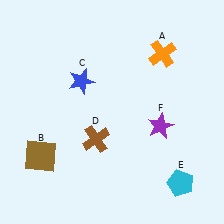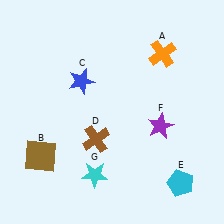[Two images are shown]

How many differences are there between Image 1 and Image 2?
There is 1 difference between the two images.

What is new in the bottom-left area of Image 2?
A cyan star (G) was added in the bottom-left area of Image 2.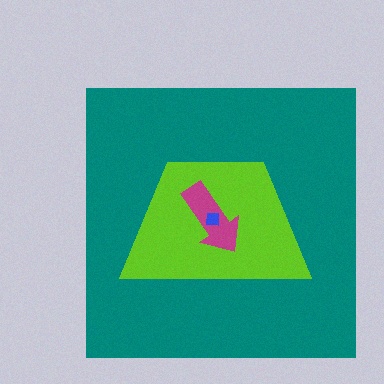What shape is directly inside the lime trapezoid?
The magenta arrow.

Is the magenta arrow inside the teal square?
Yes.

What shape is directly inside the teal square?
The lime trapezoid.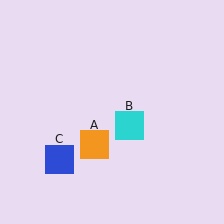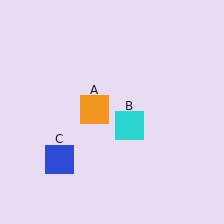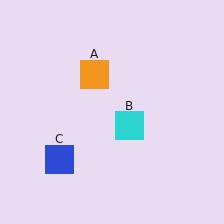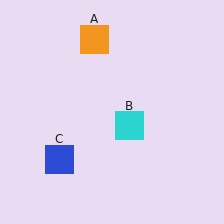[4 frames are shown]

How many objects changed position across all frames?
1 object changed position: orange square (object A).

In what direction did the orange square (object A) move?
The orange square (object A) moved up.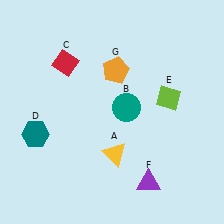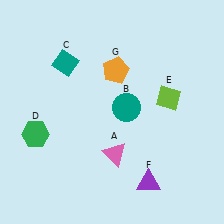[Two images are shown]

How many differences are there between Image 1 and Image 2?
There are 3 differences between the two images.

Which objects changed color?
A changed from yellow to pink. C changed from red to teal. D changed from teal to green.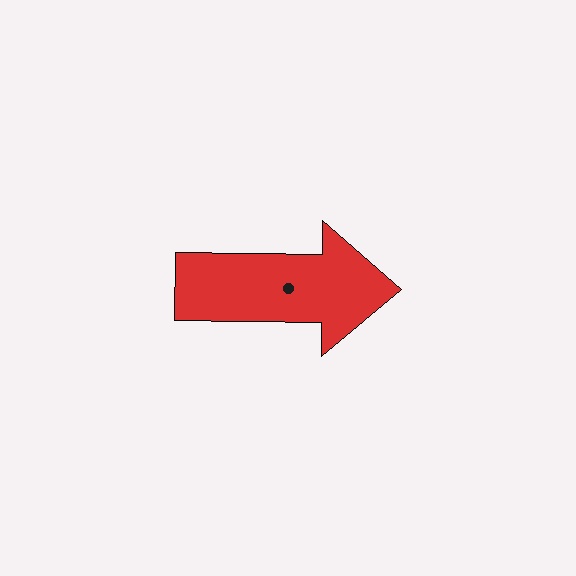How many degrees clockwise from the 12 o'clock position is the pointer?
Approximately 91 degrees.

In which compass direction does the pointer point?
East.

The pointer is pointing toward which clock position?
Roughly 3 o'clock.